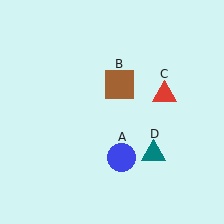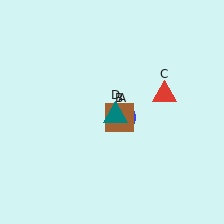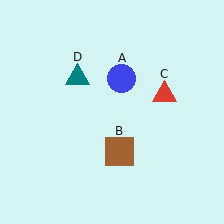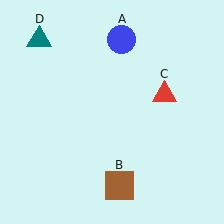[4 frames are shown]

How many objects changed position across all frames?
3 objects changed position: blue circle (object A), brown square (object B), teal triangle (object D).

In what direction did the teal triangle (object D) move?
The teal triangle (object D) moved up and to the left.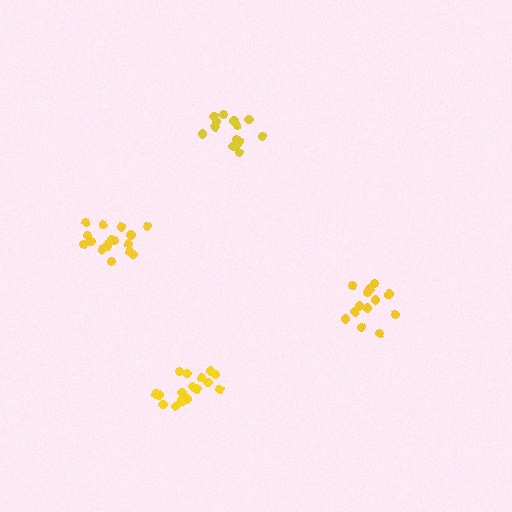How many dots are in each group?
Group 1: 13 dots, Group 2: 18 dots, Group 3: 17 dots, Group 4: 14 dots (62 total).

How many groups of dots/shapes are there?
There are 4 groups.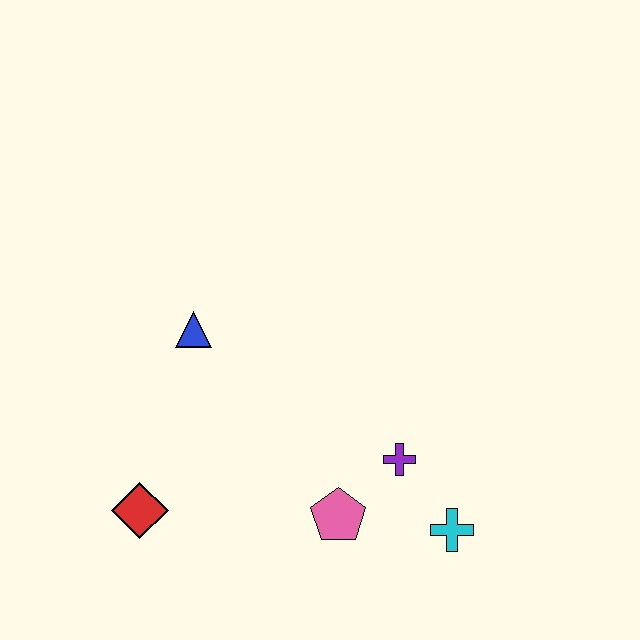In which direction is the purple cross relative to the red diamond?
The purple cross is to the right of the red diamond.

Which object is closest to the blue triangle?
The red diamond is closest to the blue triangle.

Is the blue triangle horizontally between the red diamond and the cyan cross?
Yes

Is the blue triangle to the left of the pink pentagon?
Yes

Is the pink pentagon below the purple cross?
Yes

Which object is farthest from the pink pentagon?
The blue triangle is farthest from the pink pentagon.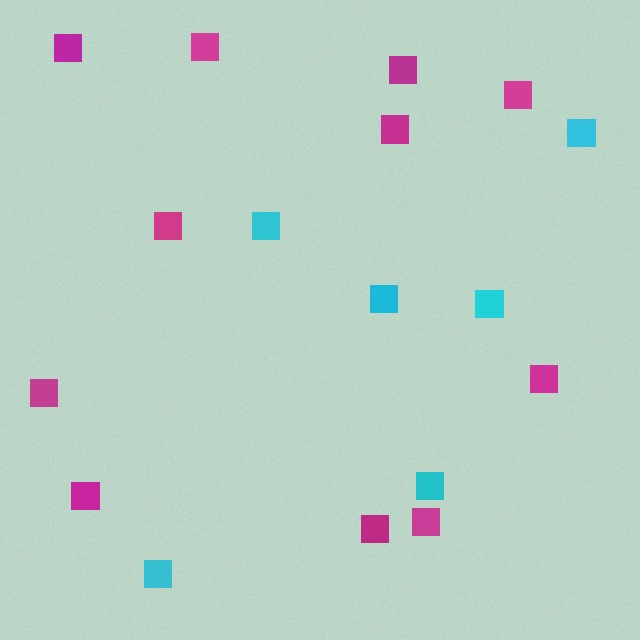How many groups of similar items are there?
There are 2 groups: one group of magenta squares (11) and one group of cyan squares (6).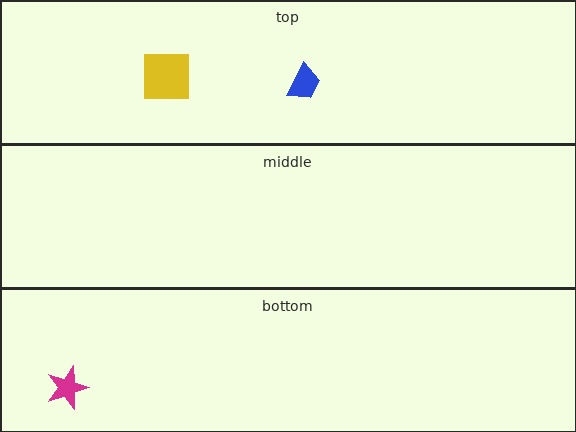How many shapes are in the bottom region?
1.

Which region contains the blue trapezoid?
The top region.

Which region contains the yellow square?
The top region.